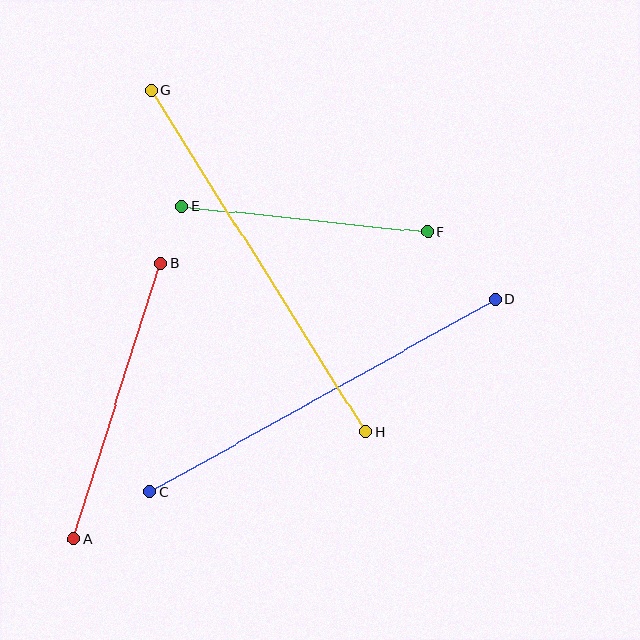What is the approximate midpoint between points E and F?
The midpoint is at approximately (305, 219) pixels.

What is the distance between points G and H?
The distance is approximately 403 pixels.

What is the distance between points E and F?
The distance is approximately 247 pixels.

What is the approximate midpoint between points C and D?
The midpoint is at approximately (323, 395) pixels.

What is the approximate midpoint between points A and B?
The midpoint is at approximately (117, 401) pixels.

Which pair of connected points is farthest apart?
Points G and H are farthest apart.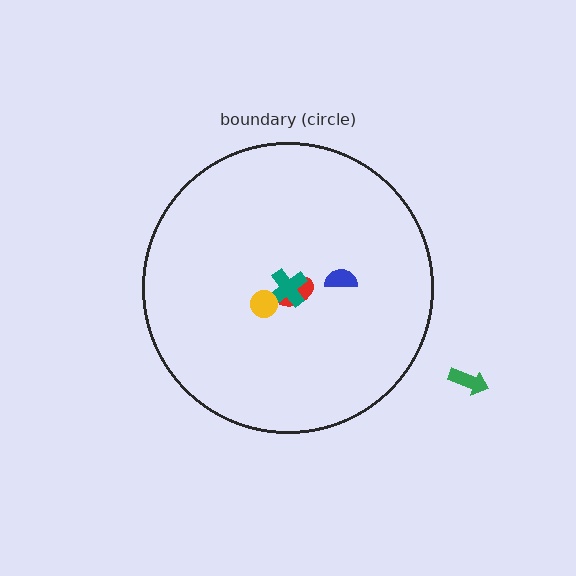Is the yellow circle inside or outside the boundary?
Inside.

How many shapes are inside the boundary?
4 inside, 1 outside.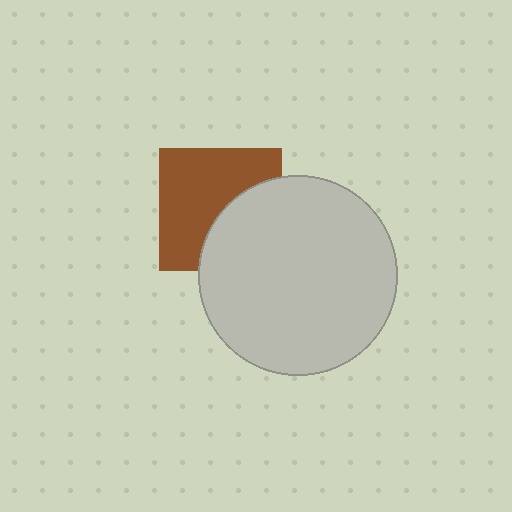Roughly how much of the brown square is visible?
About half of it is visible (roughly 61%).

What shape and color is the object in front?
The object in front is a light gray circle.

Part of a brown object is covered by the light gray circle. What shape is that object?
It is a square.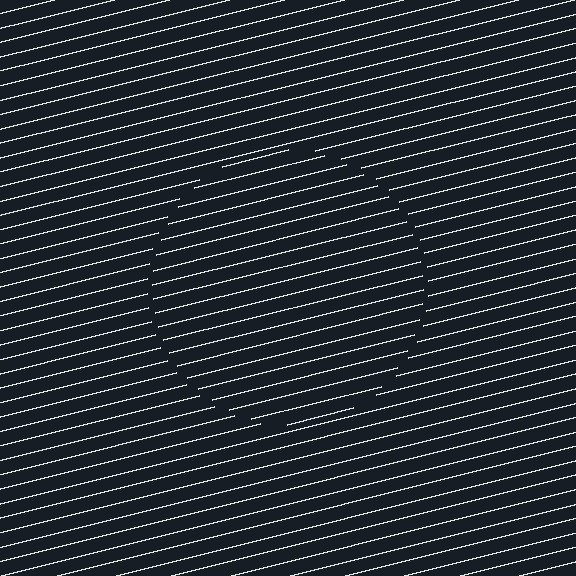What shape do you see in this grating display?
An illusory circle. The interior of the shape contains the same grating, shifted by half a period — the contour is defined by the phase discontinuity where line-ends from the inner and outer gratings abut.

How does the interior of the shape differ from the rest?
The interior of the shape contains the same grating, shifted by half a period — the contour is defined by the phase discontinuity where line-ends from the inner and outer gratings abut.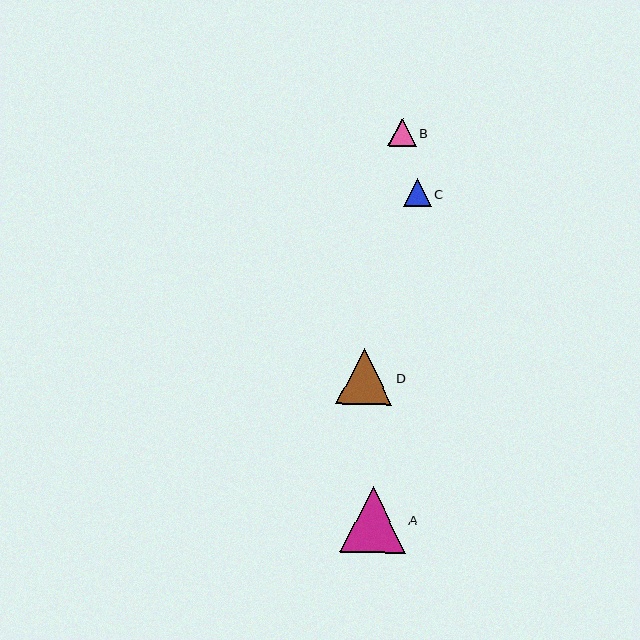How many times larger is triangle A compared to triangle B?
Triangle A is approximately 2.3 times the size of triangle B.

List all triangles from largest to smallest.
From largest to smallest: A, D, B, C.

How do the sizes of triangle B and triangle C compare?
Triangle B and triangle C are approximately the same size.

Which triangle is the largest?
Triangle A is the largest with a size of approximately 66 pixels.